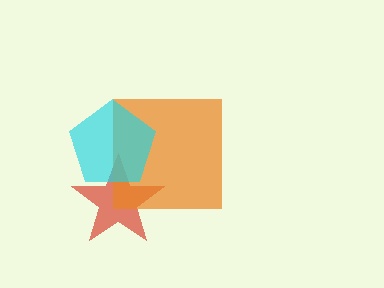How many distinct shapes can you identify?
There are 3 distinct shapes: a red star, an orange square, a cyan pentagon.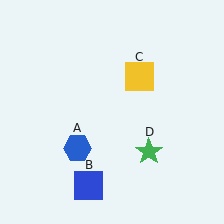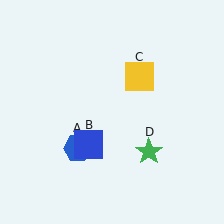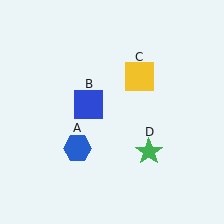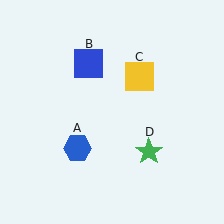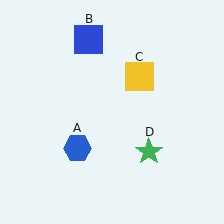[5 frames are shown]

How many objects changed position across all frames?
1 object changed position: blue square (object B).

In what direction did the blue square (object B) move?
The blue square (object B) moved up.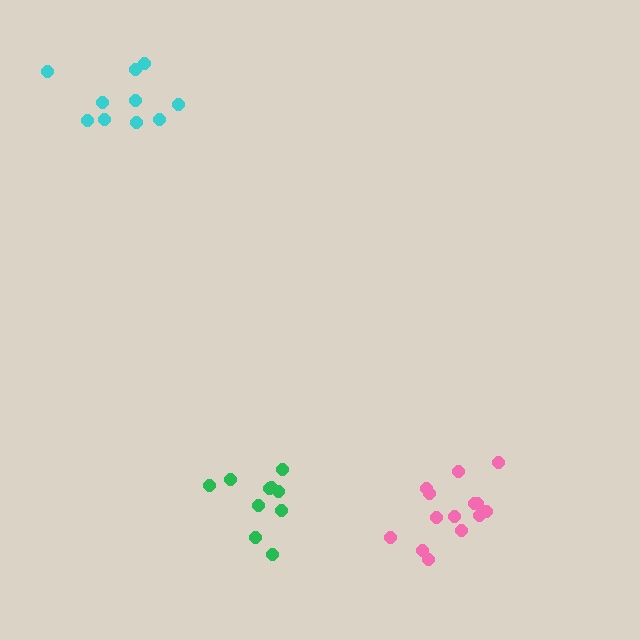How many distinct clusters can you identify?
There are 3 distinct clusters.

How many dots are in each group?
Group 1: 10 dots, Group 2: 14 dots, Group 3: 10 dots (34 total).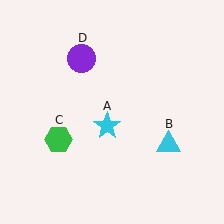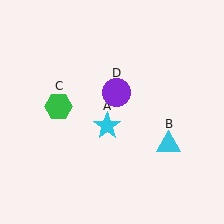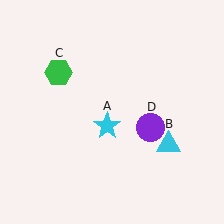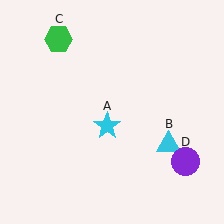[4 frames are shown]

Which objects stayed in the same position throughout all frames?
Cyan star (object A) and cyan triangle (object B) remained stationary.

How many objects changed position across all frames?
2 objects changed position: green hexagon (object C), purple circle (object D).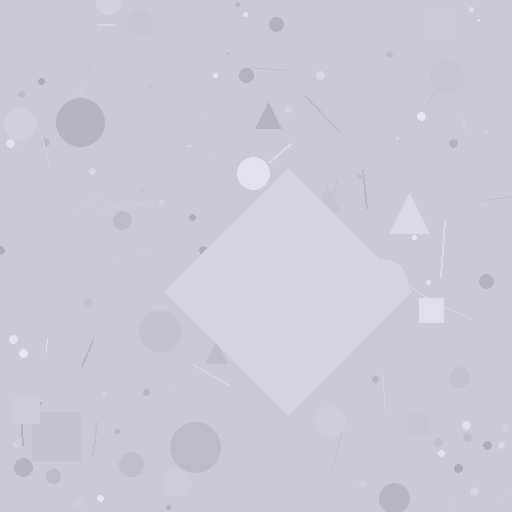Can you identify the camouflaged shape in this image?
The camouflaged shape is a diamond.